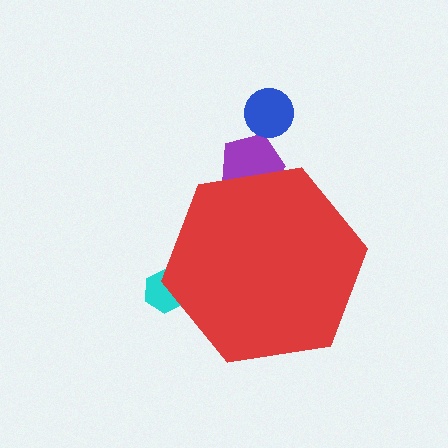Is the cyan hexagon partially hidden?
Yes, the cyan hexagon is partially hidden behind the red hexagon.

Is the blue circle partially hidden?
No, the blue circle is fully visible.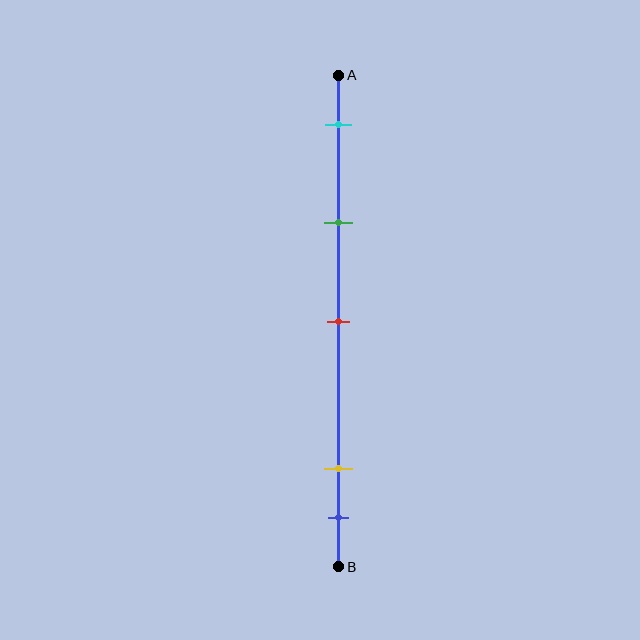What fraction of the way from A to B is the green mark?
The green mark is approximately 30% (0.3) of the way from A to B.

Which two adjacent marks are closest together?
The yellow and blue marks are the closest adjacent pair.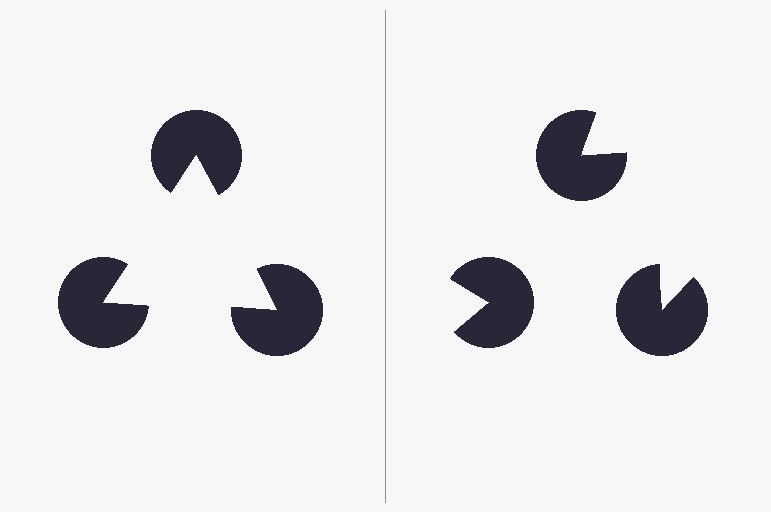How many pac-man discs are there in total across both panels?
6 — 3 on each side.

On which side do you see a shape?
An illusory triangle appears on the left side. On the right side the wedge cuts are rotated, so no coherent shape forms.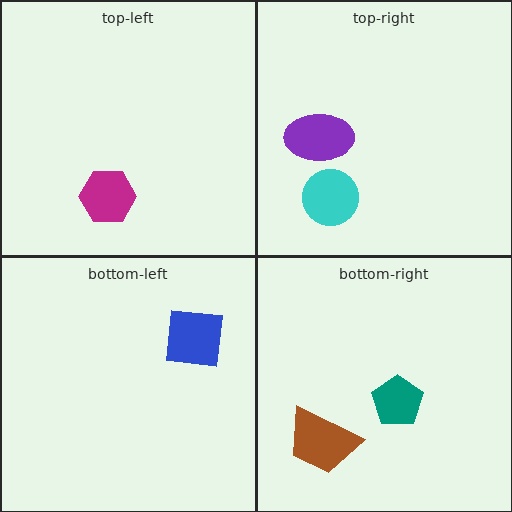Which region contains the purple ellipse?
The top-right region.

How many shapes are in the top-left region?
1.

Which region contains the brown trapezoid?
The bottom-right region.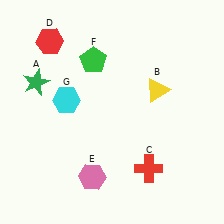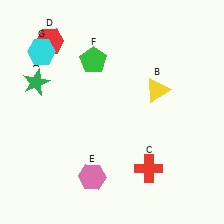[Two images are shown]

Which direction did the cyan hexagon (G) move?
The cyan hexagon (G) moved up.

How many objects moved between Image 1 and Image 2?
1 object moved between the two images.